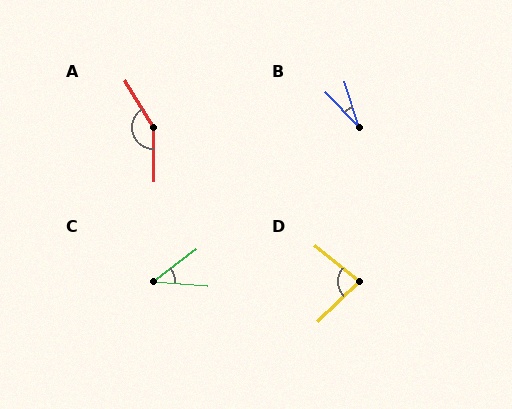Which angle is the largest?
A, at approximately 150 degrees.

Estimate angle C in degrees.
Approximately 41 degrees.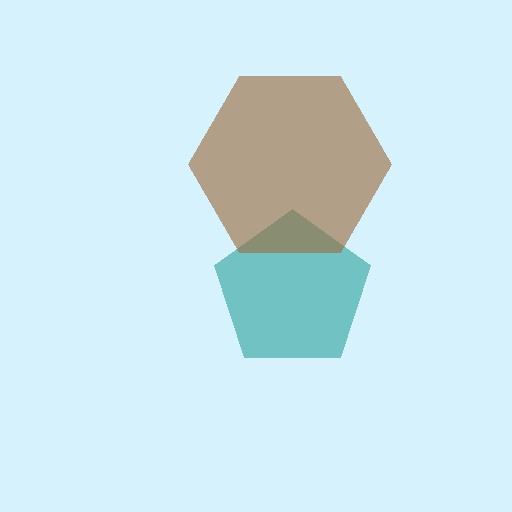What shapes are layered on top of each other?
The layered shapes are: a teal pentagon, a brown hexagon.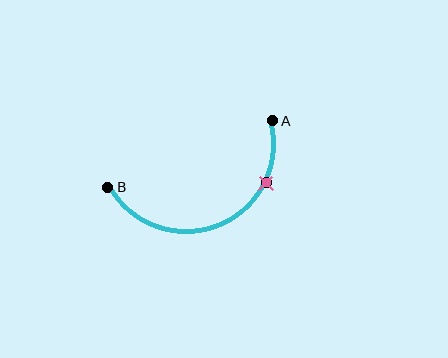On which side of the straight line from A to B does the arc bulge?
The arc bulges below the straight line connecting A and B.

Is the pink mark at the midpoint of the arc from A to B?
No. The pink mark lies on the arc but is closer to endpoint A. The arc midpoint would be at the point on the curve equidistant along the arc from both A and B.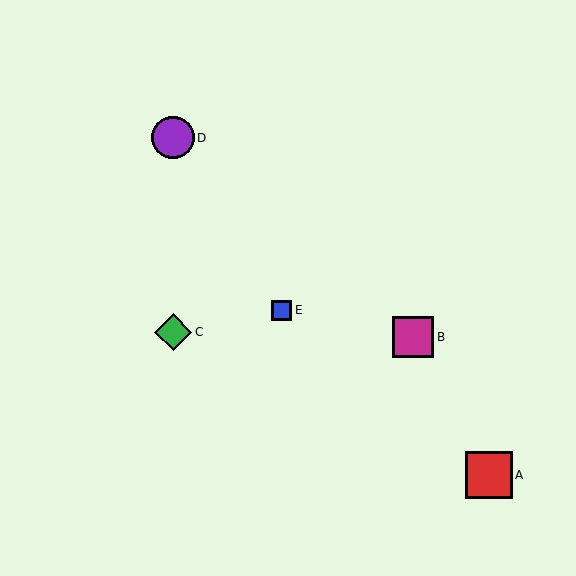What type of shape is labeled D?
Shape D is a purple circle.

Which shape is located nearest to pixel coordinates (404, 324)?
The magenta square (labeled B) at (413, 337) is nearest to that location.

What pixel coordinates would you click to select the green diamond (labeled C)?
Click at (173, 332) to select the green diamond C.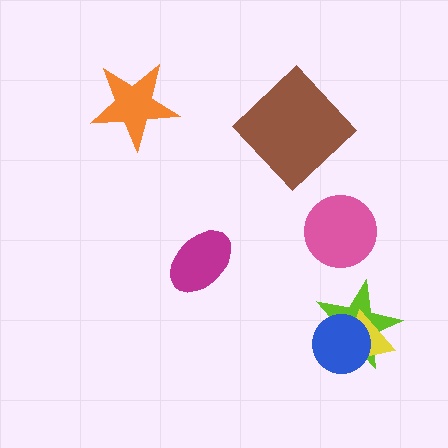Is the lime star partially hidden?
Yes, it is partially covered by another shape.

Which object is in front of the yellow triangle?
The blue circle is in front of the yellow triangle.